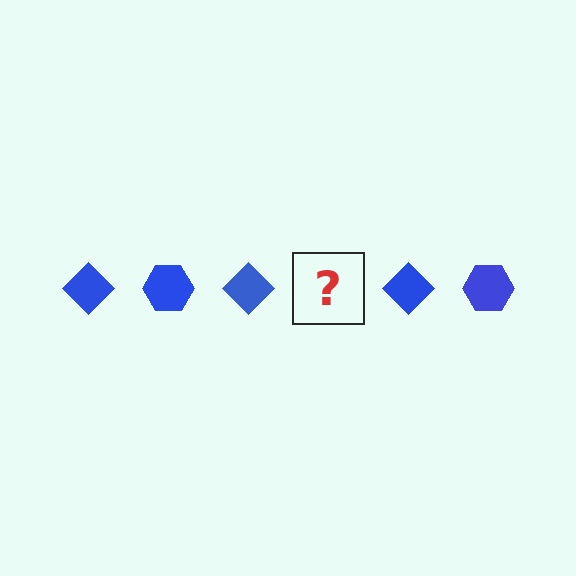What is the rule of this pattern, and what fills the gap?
The rule is that the pattern cycles through diamond, hexagon shapes in blue. The gap should be filled with a blue hexagon.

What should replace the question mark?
The question mark should be replaced with a blue hexagon.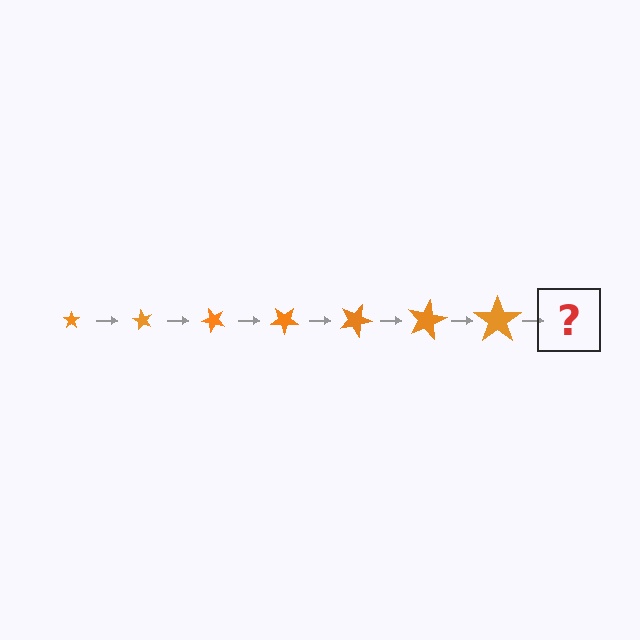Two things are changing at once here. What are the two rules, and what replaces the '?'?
The two rules are that the star grows larger each step and it rotates 60 degrees each step. The '?' should be a star, larger than the previous one and rotated 420 degrees from the start.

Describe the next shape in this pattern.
It should be a star, larger than the previous one and rotated 420 degrees from the start.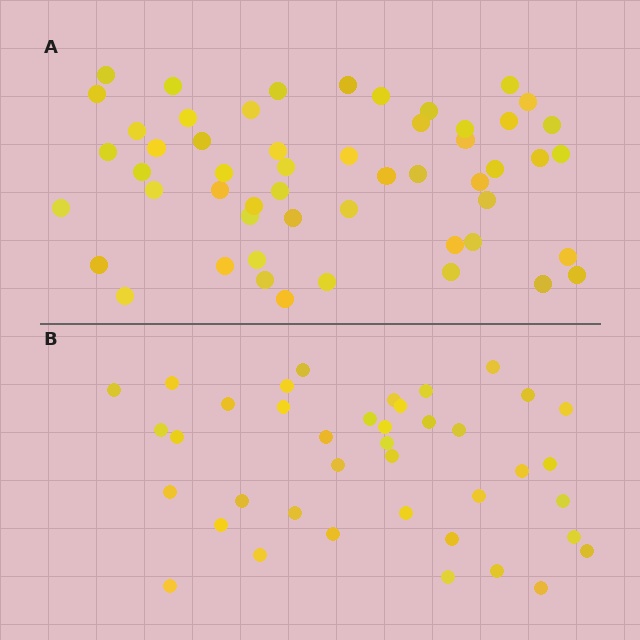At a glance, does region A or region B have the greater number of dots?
Region A (the top region) has more dots.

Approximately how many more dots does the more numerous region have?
Region A has approximately 15 more dots than region B.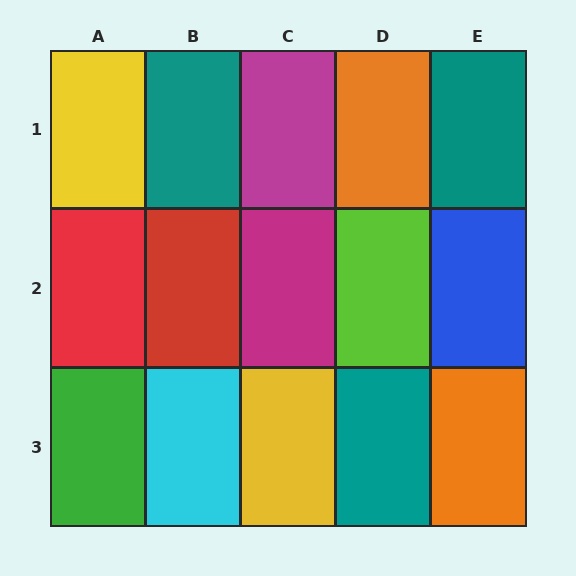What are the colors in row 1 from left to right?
Yellow, teal, magenta, orange, teal.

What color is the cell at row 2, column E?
Blue.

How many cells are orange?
2 cells are orange.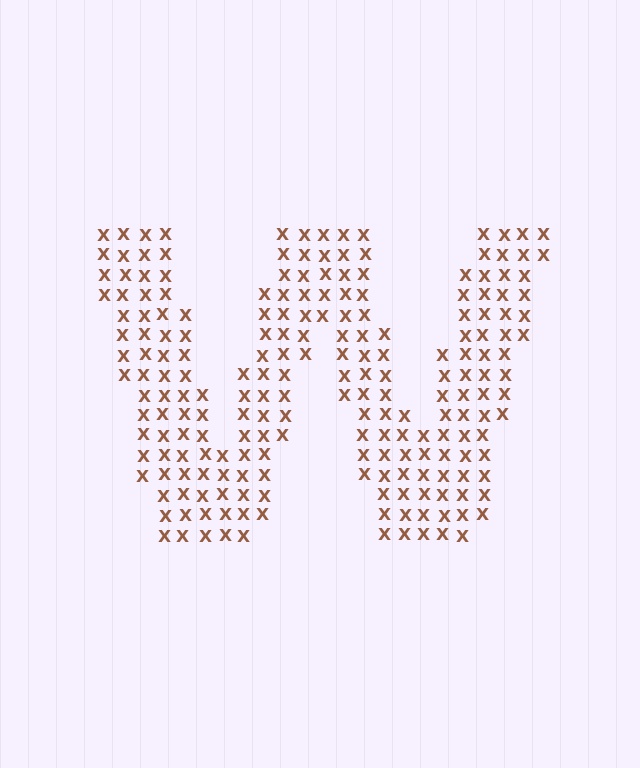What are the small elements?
The small elements are letter X's.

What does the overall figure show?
The overall figure shows the letter W.